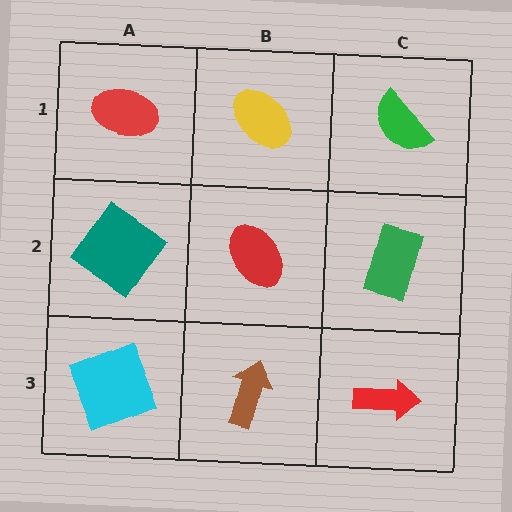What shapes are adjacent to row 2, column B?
A yellow ellipse (row 1, column B), a brown arrow (row 3, column B), a teal diamond (row 2, column A), a green rectangle (row 2, column C).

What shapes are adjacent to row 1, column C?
A green rectangle (row 2, column C), a yellow ellipse (row 1, column B).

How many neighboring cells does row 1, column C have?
2.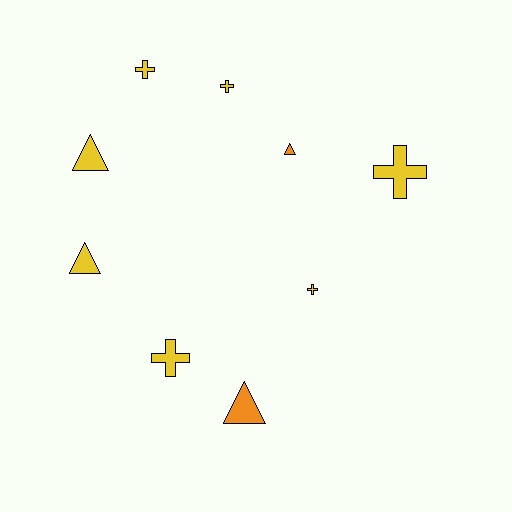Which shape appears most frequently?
Cross, with 5 objects.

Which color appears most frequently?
Yellow, with 7 objects.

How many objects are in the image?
There are 9 objects.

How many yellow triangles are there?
There are 2 yellow triangles.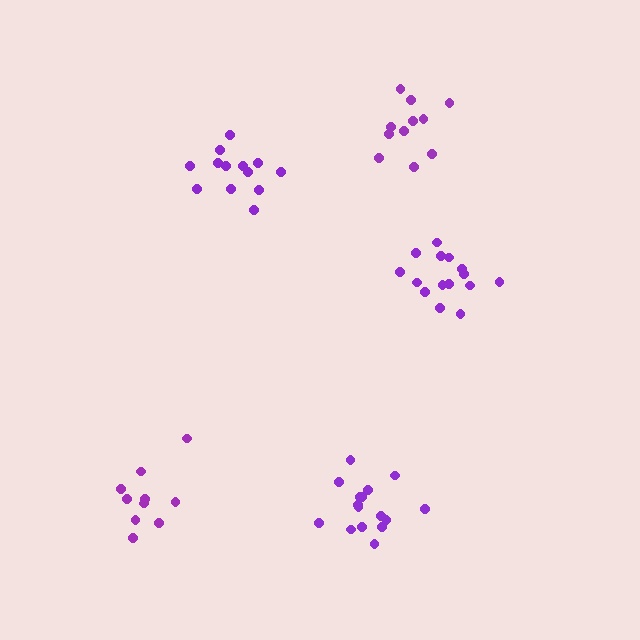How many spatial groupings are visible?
There are 5 spatial groupings.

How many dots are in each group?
Group 1: 13 dots, Group 2: 10 dots, Group 3: 15 dots, Group 4: 16 dots, Group 5: 11 dots (65 total).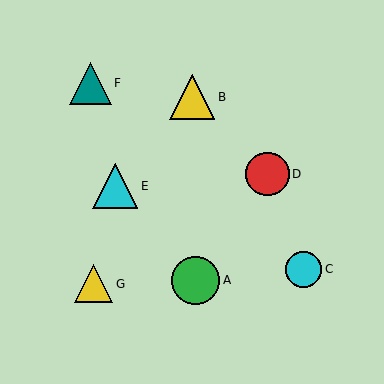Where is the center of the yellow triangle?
The center of the yellow triangle is at (192, 97).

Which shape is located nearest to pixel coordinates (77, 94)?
The teal triangle (labeled F) at (90, 83) is nearest to that location.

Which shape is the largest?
The green circle (labeled A) is the largest.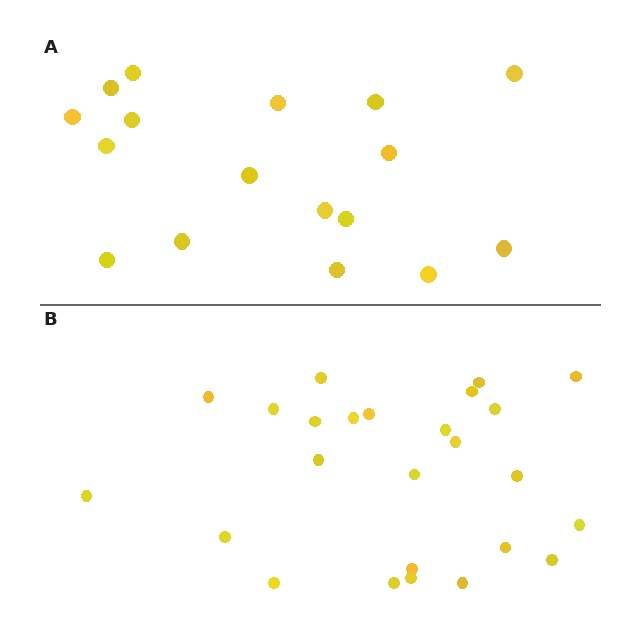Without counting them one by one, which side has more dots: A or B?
Region B (the bottom region) has more dots.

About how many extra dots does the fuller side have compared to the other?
Region B has roughly 8 or so more dots than region A.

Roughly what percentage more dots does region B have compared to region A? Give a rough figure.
About 45% more.